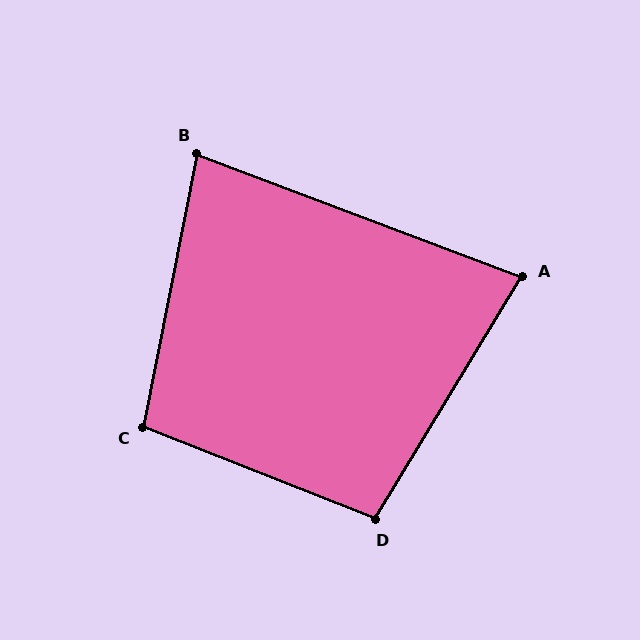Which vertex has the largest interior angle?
C, at approximately 100 degrees.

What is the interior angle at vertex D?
Approximately 100 degrees (obtuse).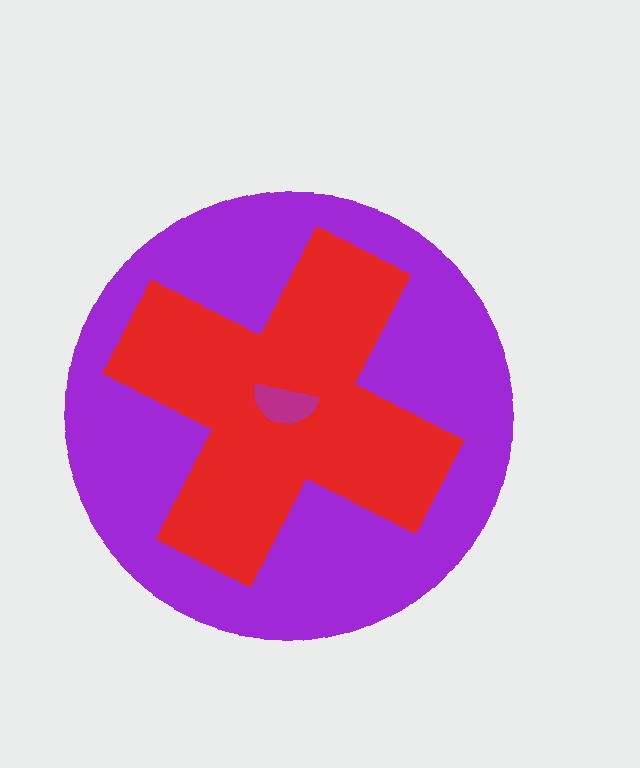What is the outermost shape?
The purple circle.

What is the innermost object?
The magenta semicircle.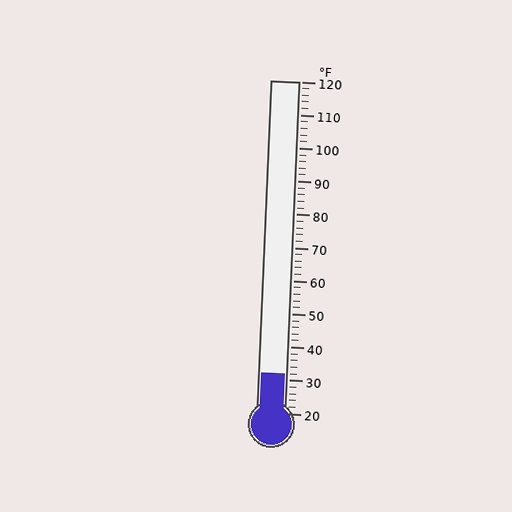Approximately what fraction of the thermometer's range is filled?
The thermometer is filled to approximately 10% of its range.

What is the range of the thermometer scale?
The thermometer scale ranges from 20°F to 120°F.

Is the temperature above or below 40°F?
The temperature is below 40°F.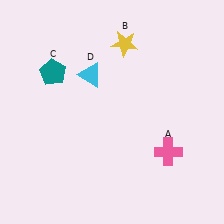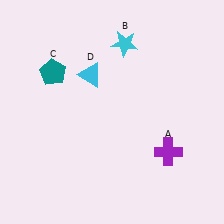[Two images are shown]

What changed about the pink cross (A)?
In Image 1, A is pink. In Image 2, it changed to purple.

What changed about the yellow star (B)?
In Image 1, B is yellow. In Image 2, it changed to cyan.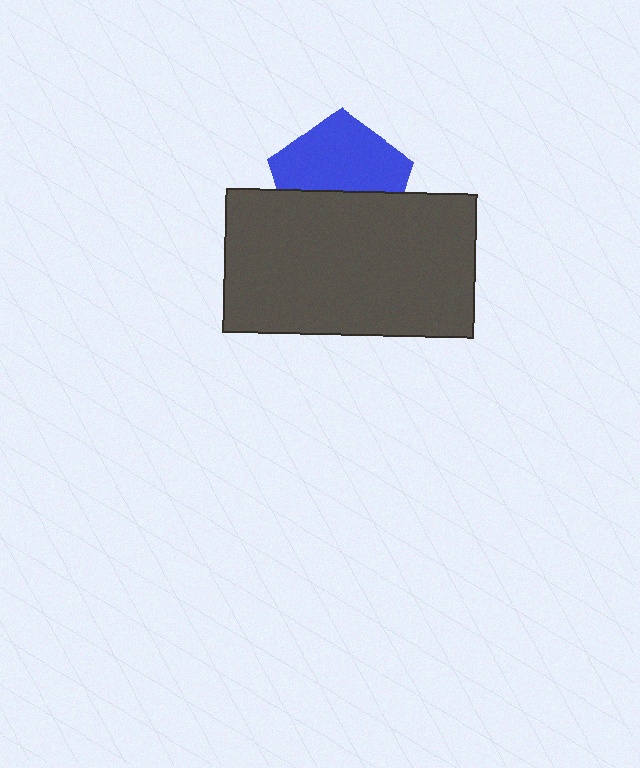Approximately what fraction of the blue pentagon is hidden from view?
Roughly 45% of the blue pentagon is hidden behind the dark gray rectangle.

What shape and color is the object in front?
The object in front is a dark gray rectangle.